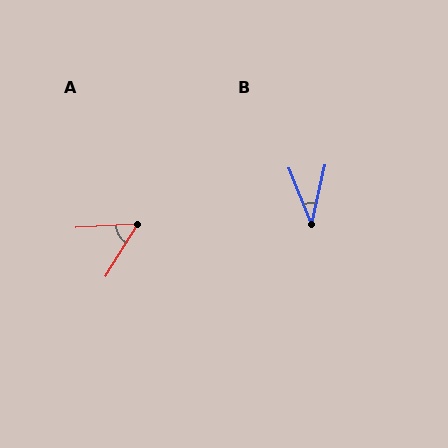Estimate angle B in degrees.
Approximately 34 degrees.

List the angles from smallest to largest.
B (34°), A (55°).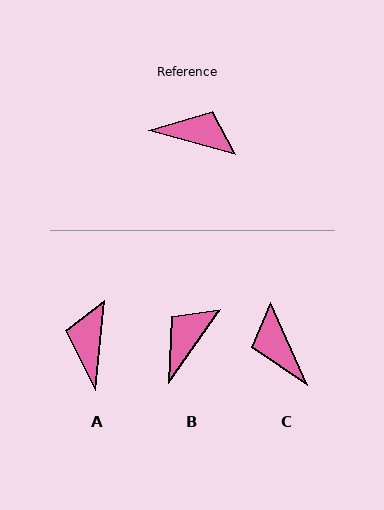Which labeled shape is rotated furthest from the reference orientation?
C, about 129 degrees away.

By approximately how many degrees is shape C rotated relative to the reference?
Approximately 129 degrees counter-clockwise.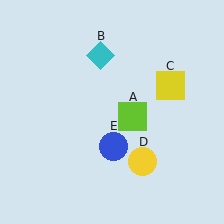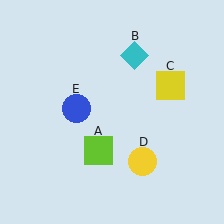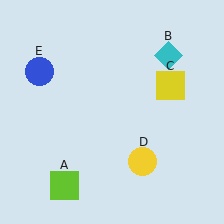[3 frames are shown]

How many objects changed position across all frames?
3 objects changed position: lime square (object A), cyan diamond (object B), blue circle (object E).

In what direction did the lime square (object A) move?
The lime square (object A) moved down and to the left.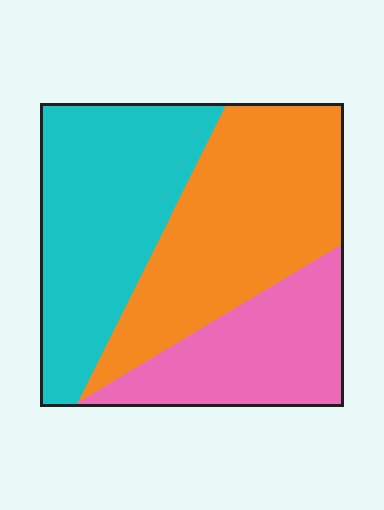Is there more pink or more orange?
Orange.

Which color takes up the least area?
Pink, at roughly 25%.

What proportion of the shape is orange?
Orange covers about 40% of the shape.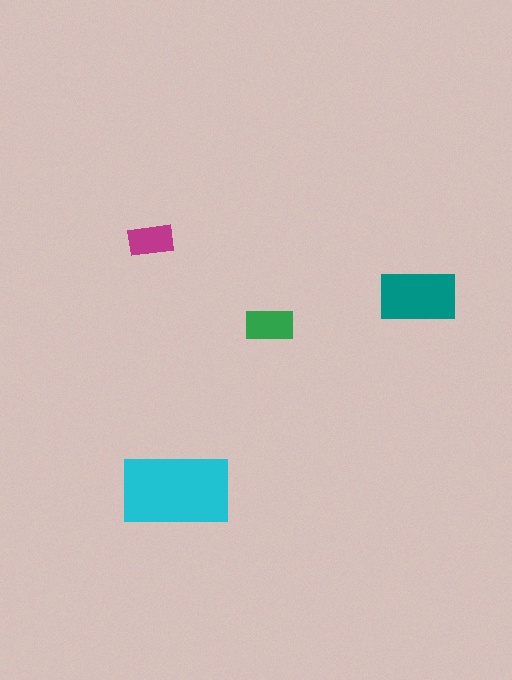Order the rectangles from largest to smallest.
the cyan one, the teal one, the green one, the magenta one.